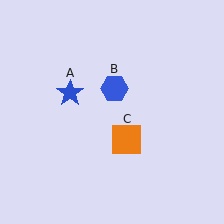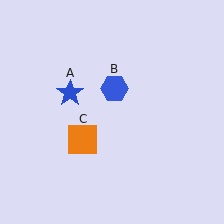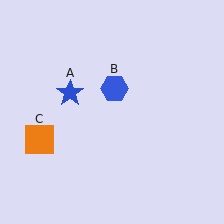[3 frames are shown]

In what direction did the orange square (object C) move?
The orange square (object C) moved left.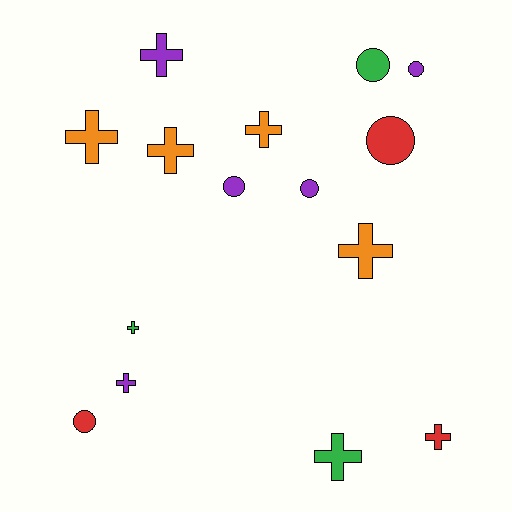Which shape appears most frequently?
Cross, with 9 objects.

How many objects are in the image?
There are 15 objects.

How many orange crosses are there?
There are 4 orange crosses.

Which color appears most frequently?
Purple, with 5 objects.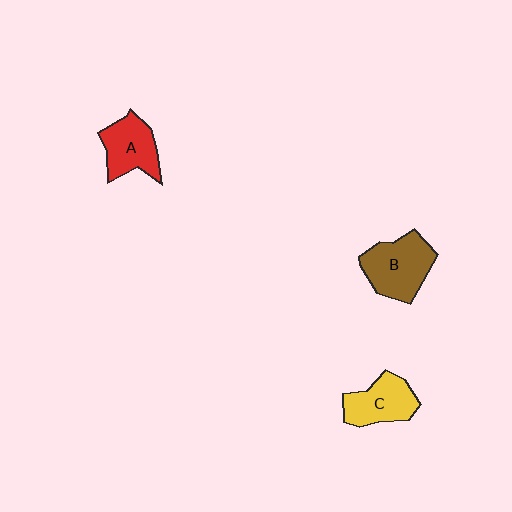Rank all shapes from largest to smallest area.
From largest to smallest: B (brown), C (yellow), A (red).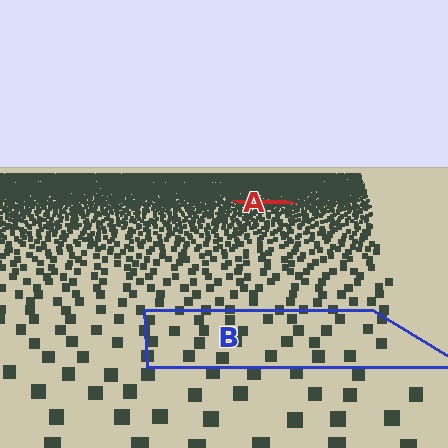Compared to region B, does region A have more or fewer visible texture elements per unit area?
Region A has more texture elements per unit area — they are packed more densely because it is farther away.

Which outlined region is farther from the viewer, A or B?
Region A is farther from the viewer — the texture elements inside it appear smaller and more densely packed.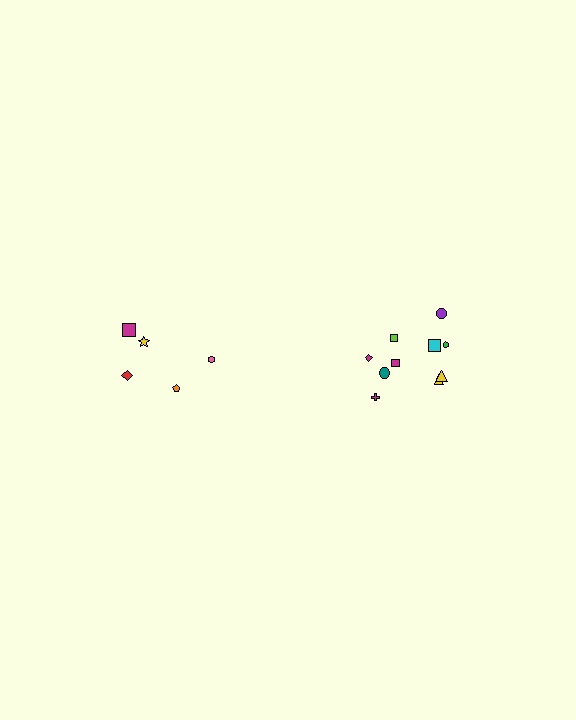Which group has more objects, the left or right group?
The right group.